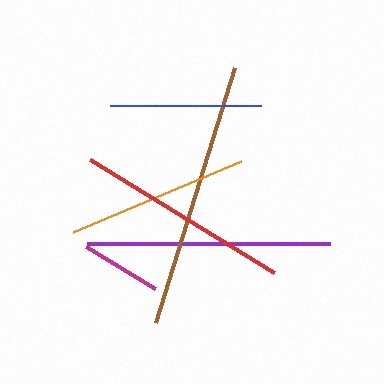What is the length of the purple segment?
The purple segment is approximately 243 pixels long.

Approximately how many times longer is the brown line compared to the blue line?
The brown line is approximately 1.8 times the length of the blue line.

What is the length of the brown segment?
The brown segment is approximately 267 pixels long.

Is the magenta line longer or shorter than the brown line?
The brown line is longer than the magenta line.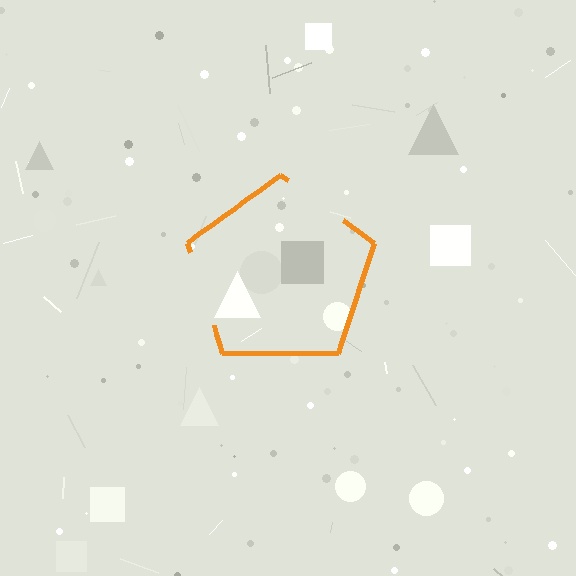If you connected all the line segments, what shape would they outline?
They would outline a pentagon.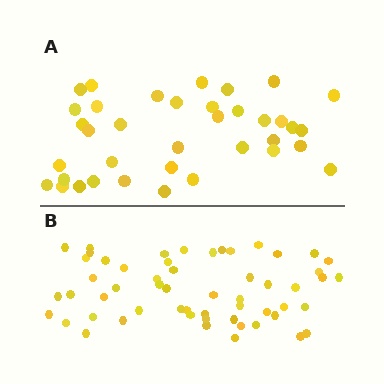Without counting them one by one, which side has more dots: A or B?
Region B (the bottom region) has more dots.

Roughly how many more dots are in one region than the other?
Region B has approximately 20 more dots than region A.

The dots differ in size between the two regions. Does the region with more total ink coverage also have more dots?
No. Region A has more total ink coverage because its dots are larger, but region B actually contains more individual dots. Total area can be misleading — the number of items is what matters here.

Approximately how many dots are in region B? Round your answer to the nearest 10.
About 60 dots. (The exact count is 56, which rounds to 60.)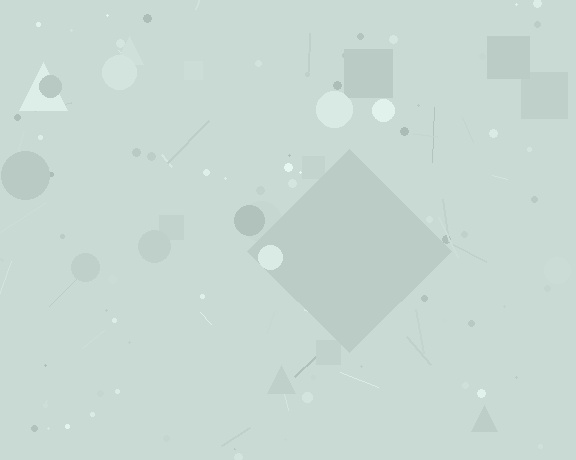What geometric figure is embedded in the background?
A diamond is embedded in the background.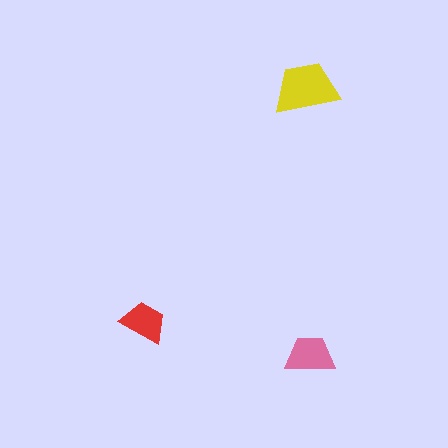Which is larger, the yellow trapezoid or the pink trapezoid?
The yellow one.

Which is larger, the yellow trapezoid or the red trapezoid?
The yellow one.